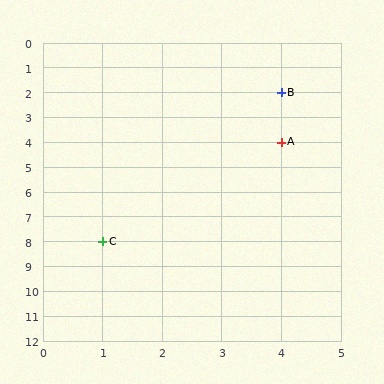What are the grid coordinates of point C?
Point C is at grid coordinates (1, 8).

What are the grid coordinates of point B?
Point B is at grid coordinates (4, 2).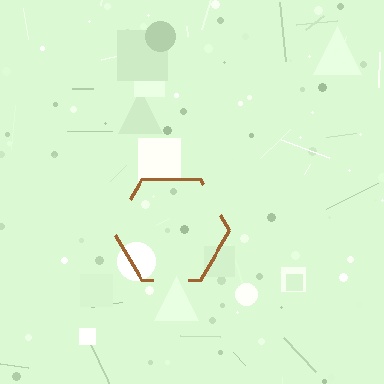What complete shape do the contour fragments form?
The contour fragments form a hexagon.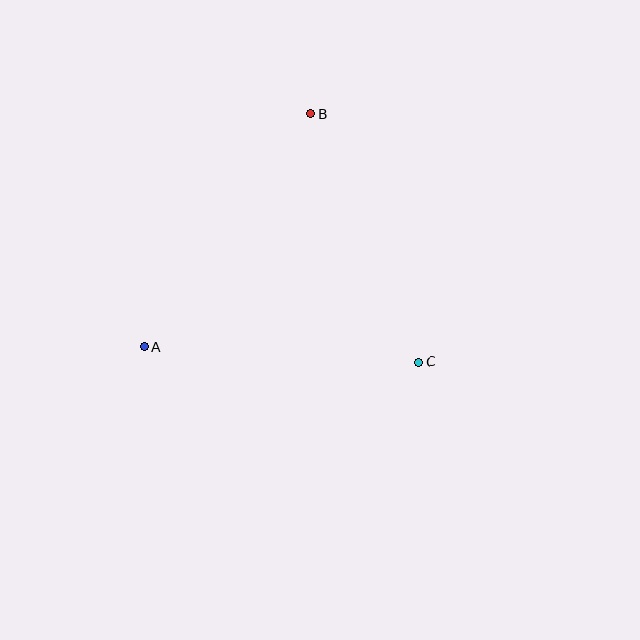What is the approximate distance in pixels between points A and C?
The distance between A and C is approximately 275 pixels.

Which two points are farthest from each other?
Points A and B are farthest from each other.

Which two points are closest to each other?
Points B and C are closest to each other.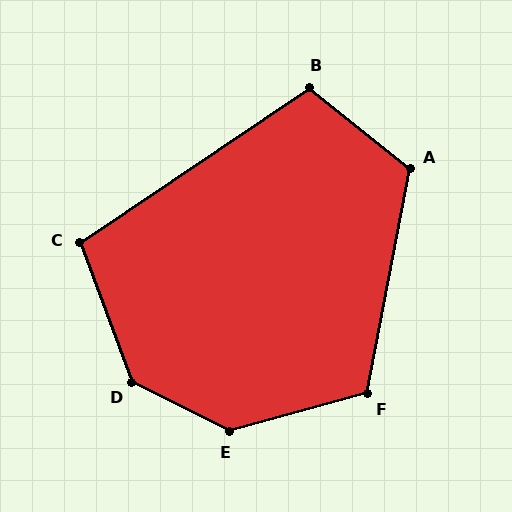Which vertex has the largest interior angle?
E, at approximately 138 degrees.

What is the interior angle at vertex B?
Approximately 107 degrees (obtuse).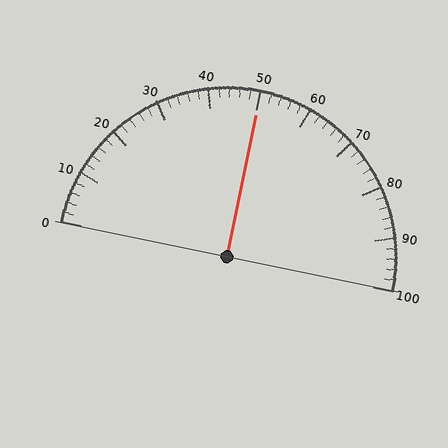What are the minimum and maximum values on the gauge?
The gauge ranges from 0 to 100.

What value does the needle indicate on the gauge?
The needle indicates approximately 50.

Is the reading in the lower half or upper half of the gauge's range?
The reading is in the upper half of the range (0 to 100).